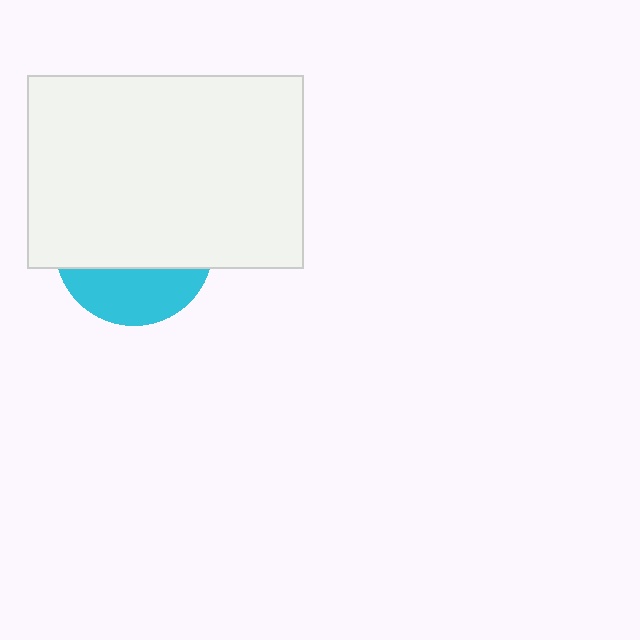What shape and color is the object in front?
The object in front is a white rectangle.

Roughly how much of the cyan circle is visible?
A small part of it is visible (roughly 32%).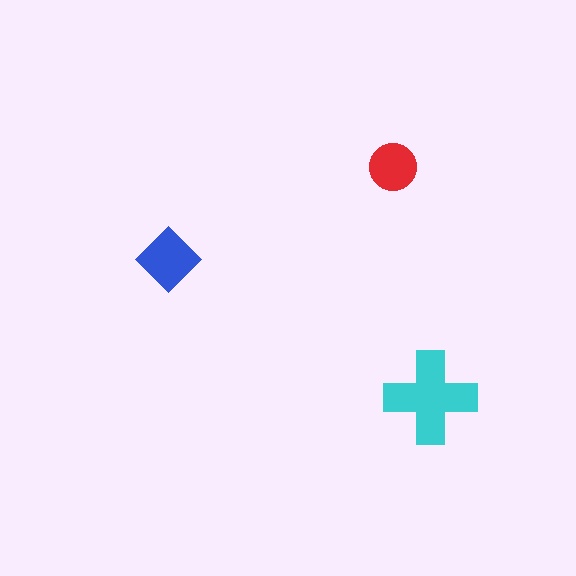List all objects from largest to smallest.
The cyan cross, the blue diamond, the red circle.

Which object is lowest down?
The cyan cross is bottommost.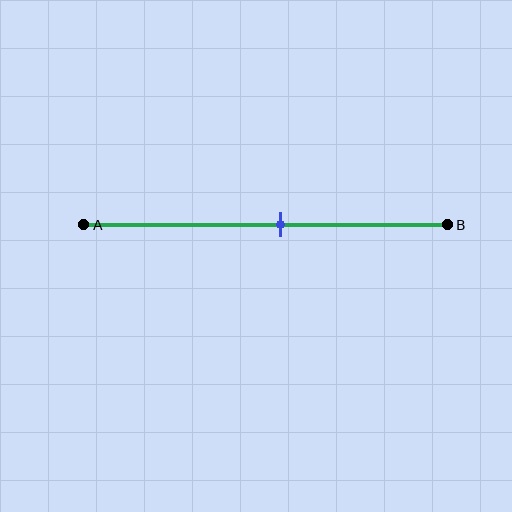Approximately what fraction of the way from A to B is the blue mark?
The blue mark is approximately 55% of the way from A to B.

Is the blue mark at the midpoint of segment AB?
No, the mark is at about 55% from A, not at the 50% midpoint.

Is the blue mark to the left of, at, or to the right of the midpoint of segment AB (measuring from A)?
The blue mark is to the right of the midpoint of segment AB.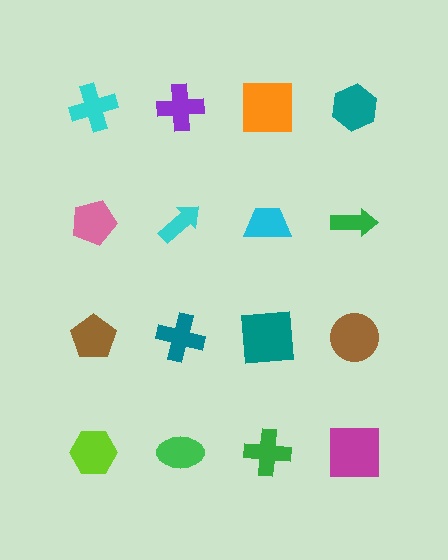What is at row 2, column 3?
A cyan trapezoid.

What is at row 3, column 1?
A brown pentagon.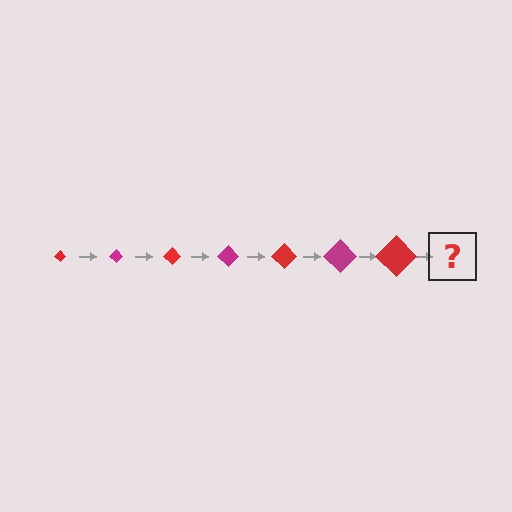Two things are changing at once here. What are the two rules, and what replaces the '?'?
The two rules are that the diamond grows larger each step and the color cycles through red and magenta. The '?' should be a magenta diamond, larger than the previous one.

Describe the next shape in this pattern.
It should be a magenta diamond, larger than the previous one.